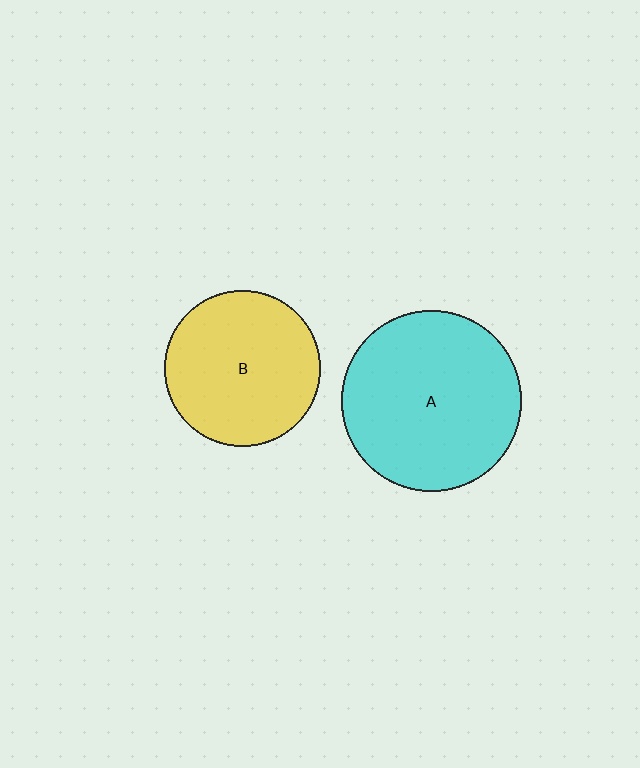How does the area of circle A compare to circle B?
Approximately 1.3 times.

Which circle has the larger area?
Circle A (cyan).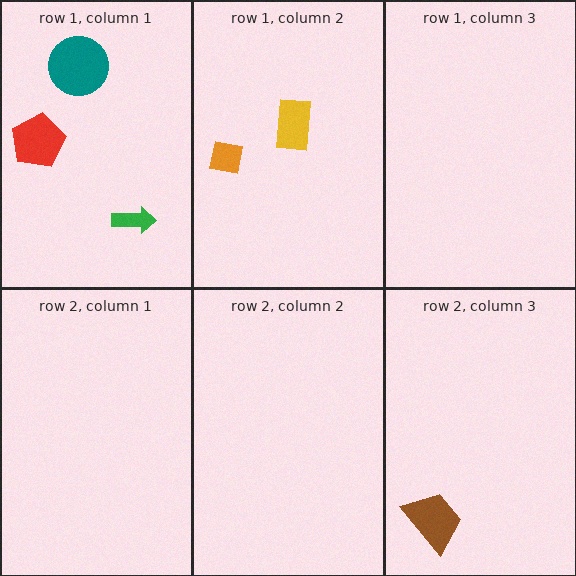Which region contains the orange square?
The row 1, column 2 region.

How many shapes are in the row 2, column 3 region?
1.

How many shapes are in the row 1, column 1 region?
3.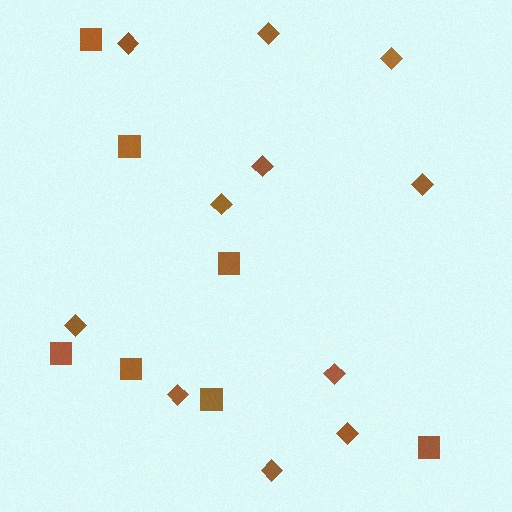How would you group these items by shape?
There are 2 groups: one group of squares (7) and one group of diamonds (11).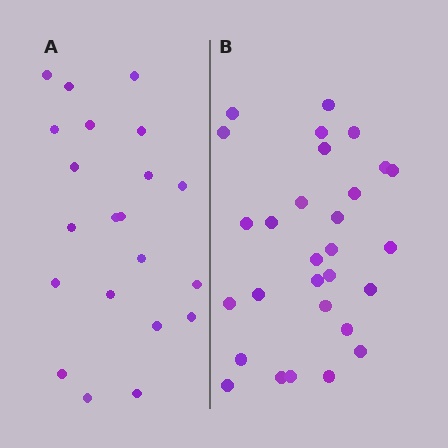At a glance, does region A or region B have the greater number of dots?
Region B (the right region) has more dots.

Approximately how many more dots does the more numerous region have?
Region B has roughly 8 or so more dots than region A.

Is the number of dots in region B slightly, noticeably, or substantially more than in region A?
Region B has noticeably more, but not dramatically so. The ratio is roughly 1.4 to 1.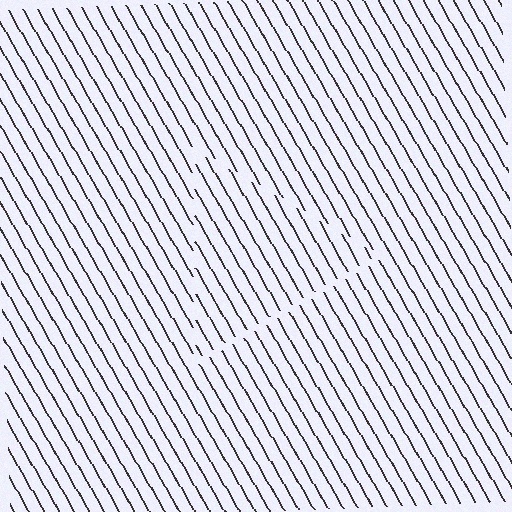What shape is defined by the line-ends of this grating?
An illusory triangle. The interior of the shape contains the same grating, shifted by half a period — the contour is defined by the phase discontinuity where line-ends from the inner and outer gratings abut.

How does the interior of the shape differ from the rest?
The interior of the shape contains the same grating, shifted by half a period — the contour is defined by the phase discontinuity where line-ends from the inner and outer gratings abut.